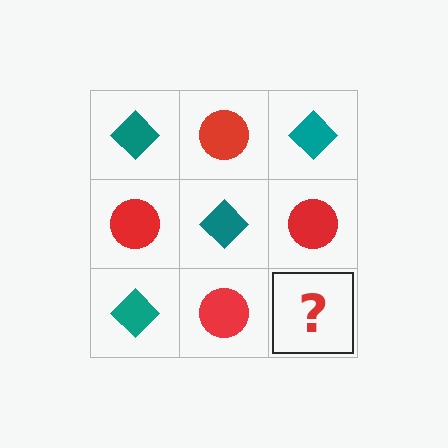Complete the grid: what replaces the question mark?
The question mark should be replaced with a teal diamond.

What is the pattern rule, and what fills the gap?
The rule is that it alternates teal diamond and red circle in a checkerboard pattern. The gap should be filled with a teal diamond.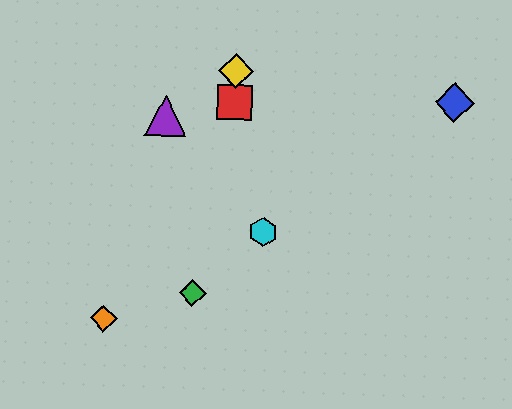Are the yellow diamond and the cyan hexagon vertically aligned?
No, the yellow diamond is at x≈236 and the cyan hexagon is at x≈263.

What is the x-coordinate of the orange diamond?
The orange diamond is at x≈104.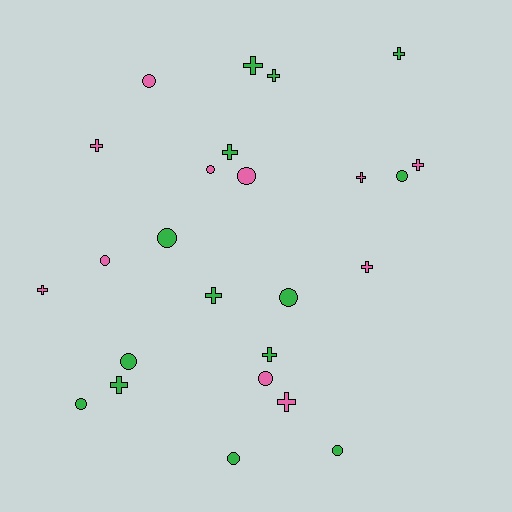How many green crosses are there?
There are 7 green crosses.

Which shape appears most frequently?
Cross, with 13 objects.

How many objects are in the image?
There are 25 objects.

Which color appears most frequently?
Green, with 14 objects.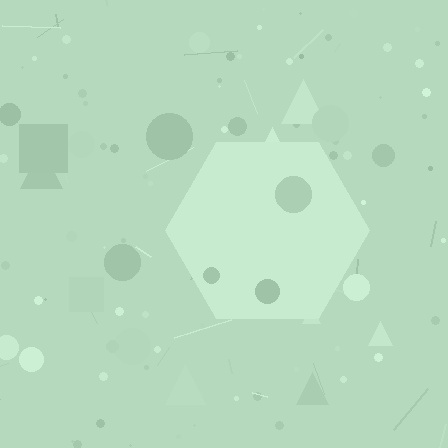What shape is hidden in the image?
A hexagon is hidden in the image.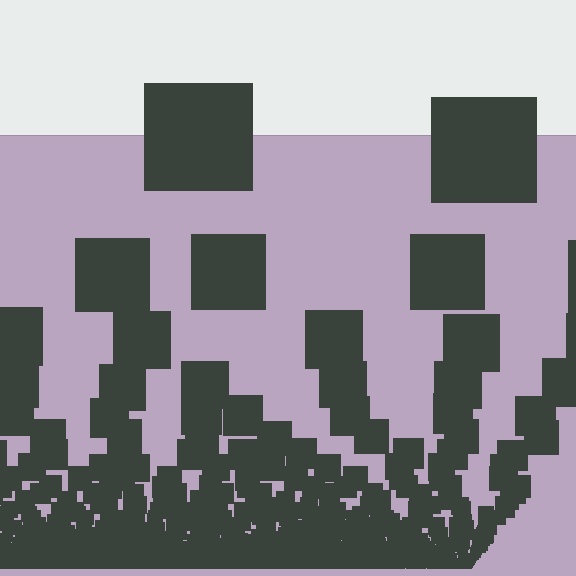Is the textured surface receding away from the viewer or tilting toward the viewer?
The surface appears to tilt toward the viewer. Texture elements get larger and sparser toward the top.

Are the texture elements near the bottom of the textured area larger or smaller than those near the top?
Smaller. The gradient is inverted — elements near the bottom are smaller and denser.